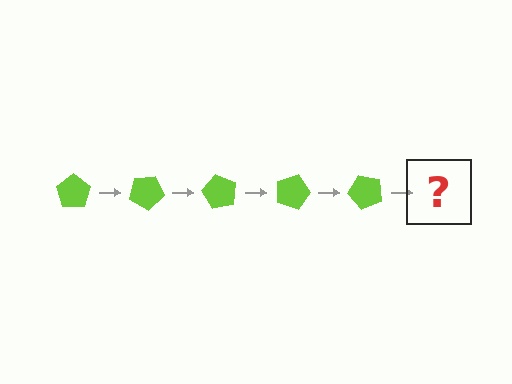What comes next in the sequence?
The next element should be a lime pentagon rotated 150 degrees.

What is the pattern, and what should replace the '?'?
The pattern is that the pentagon rotates 30 degrees each step. The '?' should be a lime pentagon rotated 150 degrees.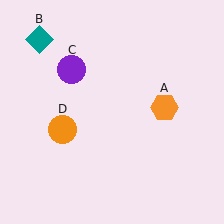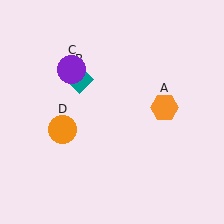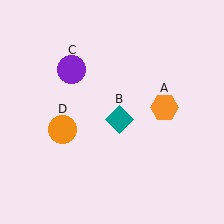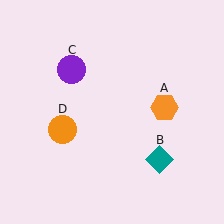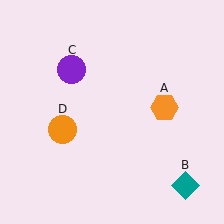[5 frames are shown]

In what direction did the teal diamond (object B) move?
The teal diamond (object B) moved down and to the right.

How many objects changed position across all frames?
1 object changed position: teal diamond (object B).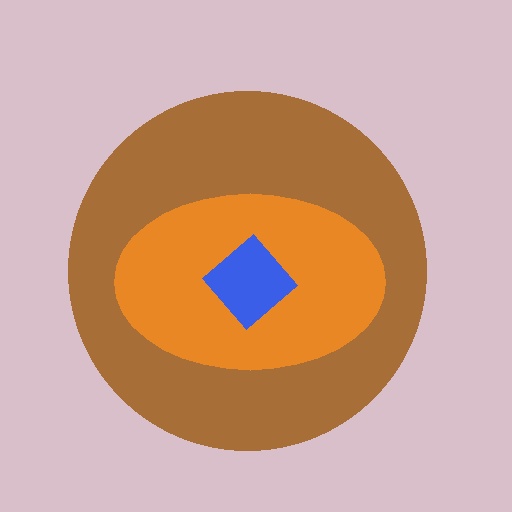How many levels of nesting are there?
3.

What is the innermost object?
The blue diamond.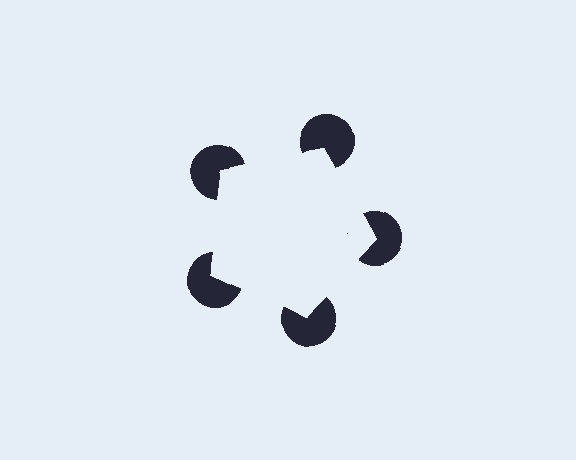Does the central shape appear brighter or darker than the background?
It typically appears slightly brighter than the background, even though no actual brightness change is drawn.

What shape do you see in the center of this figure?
An illusory pentagon — its edges are inferred from the aligned wedge cuts in the pac-man discs, not physically drawn.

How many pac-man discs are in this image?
There are 5 — one at each vertex of the illusory pentagon.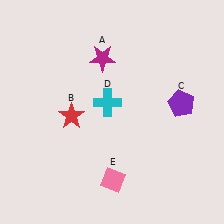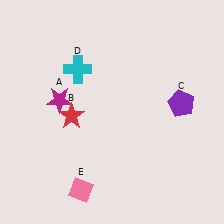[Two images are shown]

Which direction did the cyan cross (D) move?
The cyan cross (D) moved up.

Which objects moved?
The objects that moved are: the magenta star (A), the cyan cross (D), the pink diamond (E).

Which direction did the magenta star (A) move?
The magenta star (A) moved left.